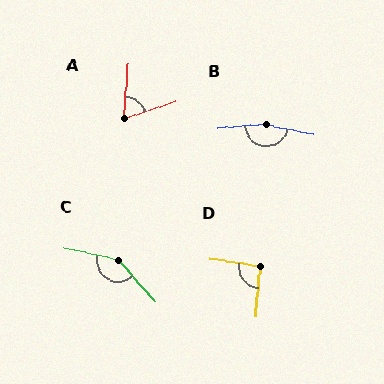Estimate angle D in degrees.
Approximately 93 degrees.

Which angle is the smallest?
A, at approximately 68 degrees.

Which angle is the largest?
B, at approximately 164 degrees.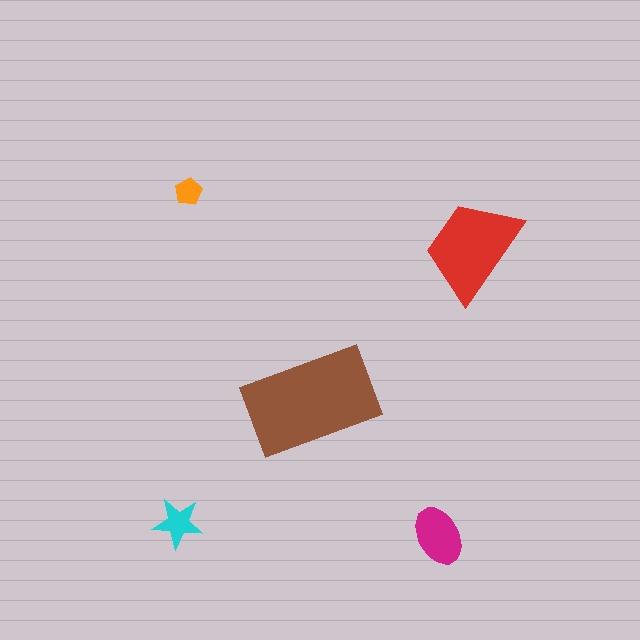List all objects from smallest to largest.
The orange pentagon, the cyan star, the magenta ellipse, the red trapezoid, the brown rectangle.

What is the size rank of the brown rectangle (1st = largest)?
1st.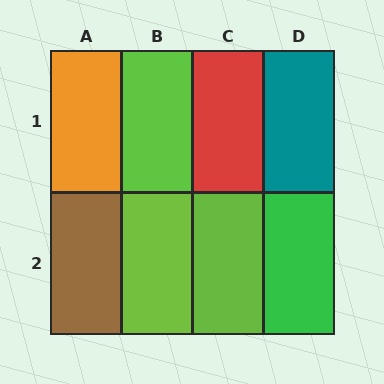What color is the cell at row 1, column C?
Red.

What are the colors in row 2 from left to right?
Brown, lime, lime, green.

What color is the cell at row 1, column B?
Lime.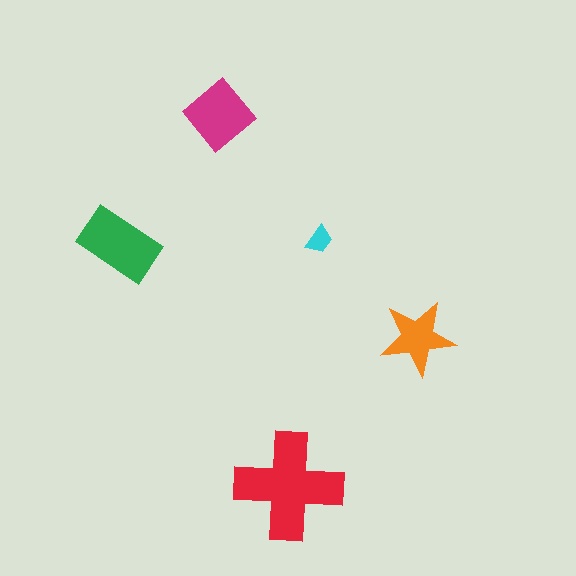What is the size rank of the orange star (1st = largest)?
4th.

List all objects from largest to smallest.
The red cross, the green rectangle, the magenta diamond, the orange star, the cyan trapezoid.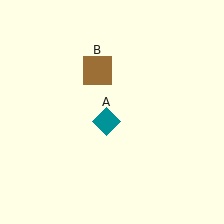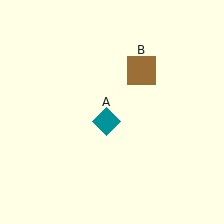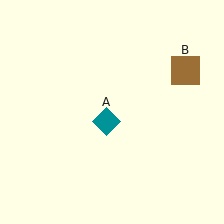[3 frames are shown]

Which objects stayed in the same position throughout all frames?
Teal diamond (object A) remained stationary.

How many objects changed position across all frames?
1 object changed position: brown square (object B).